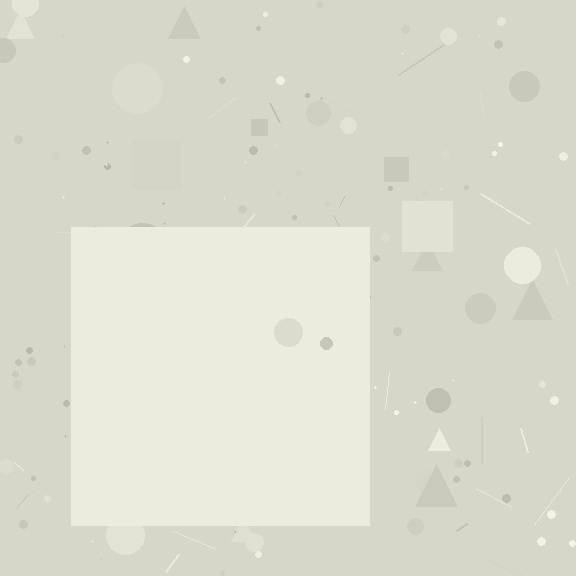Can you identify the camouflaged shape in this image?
The camouflaged shape is a square.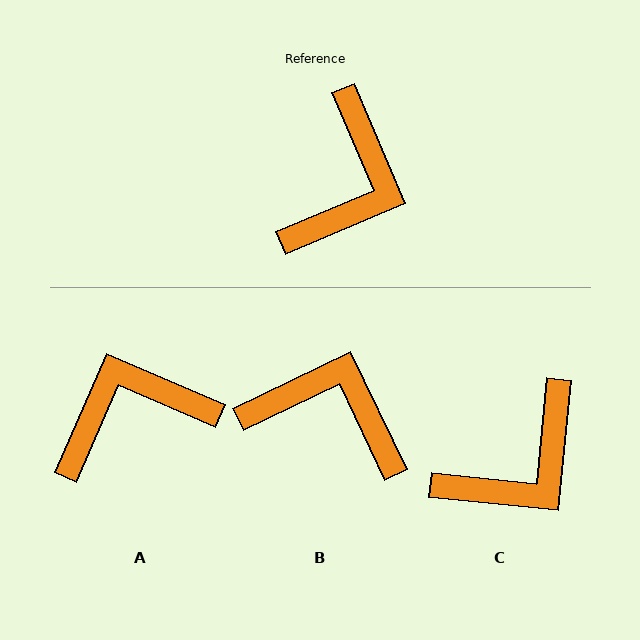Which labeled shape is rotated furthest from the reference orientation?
A, about 134 degrees away.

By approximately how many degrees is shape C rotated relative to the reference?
Approximately 29 degrees clockwise.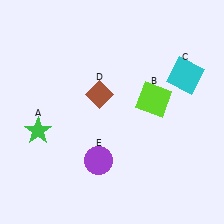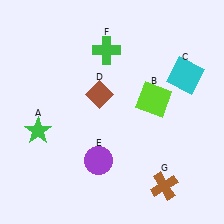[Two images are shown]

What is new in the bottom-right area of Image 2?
A brown cross (G) was added in the bottom-right area of Image 2.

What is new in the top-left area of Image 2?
A green cross (F) was added in the top-left area of Image 2.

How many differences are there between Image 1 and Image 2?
There are 2 differences between the two images.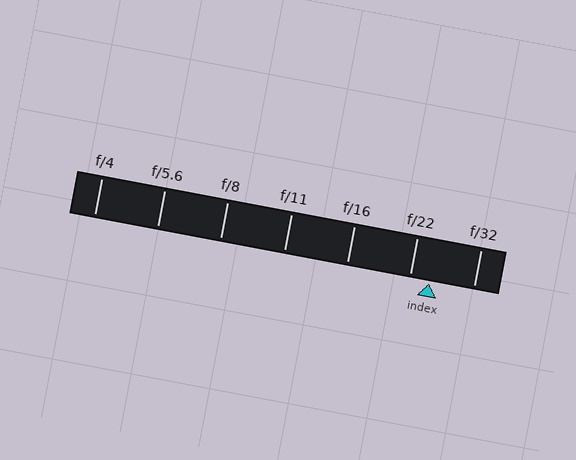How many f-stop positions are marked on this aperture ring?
There are 7 f-stop positions marked.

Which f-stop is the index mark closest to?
The index mark is closest to f/22.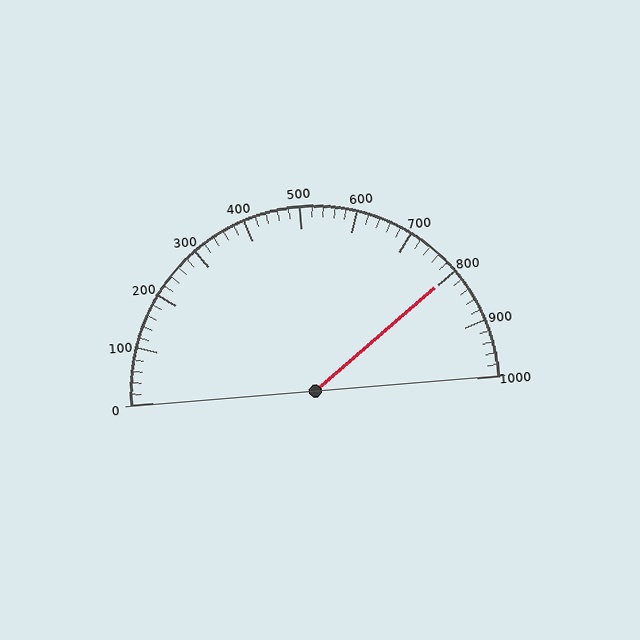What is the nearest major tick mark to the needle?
The nearest major tick mark is 800.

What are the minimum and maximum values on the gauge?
The gauge ranges from 0 to 1000.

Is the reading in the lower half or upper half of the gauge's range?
The reading is in the upper half of the range (0 to 1000).